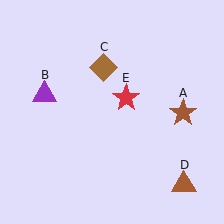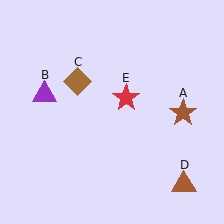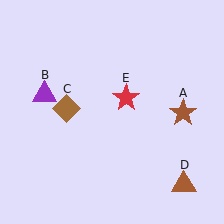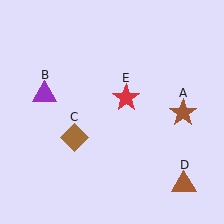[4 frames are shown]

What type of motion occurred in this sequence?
The brown diamond (object C) rotated counterclockwise around the center of the scene.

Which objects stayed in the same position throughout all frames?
Brown star (object A) and purple triangle (object B) and brown triangle (object D) and red star (object E) remained stationary.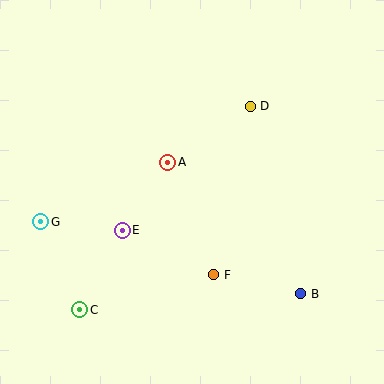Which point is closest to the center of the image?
Point A at (168, 162) is closest to the center.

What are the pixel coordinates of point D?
Point D is at (250, 106).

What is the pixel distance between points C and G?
The distance between C and G is 97 pixels.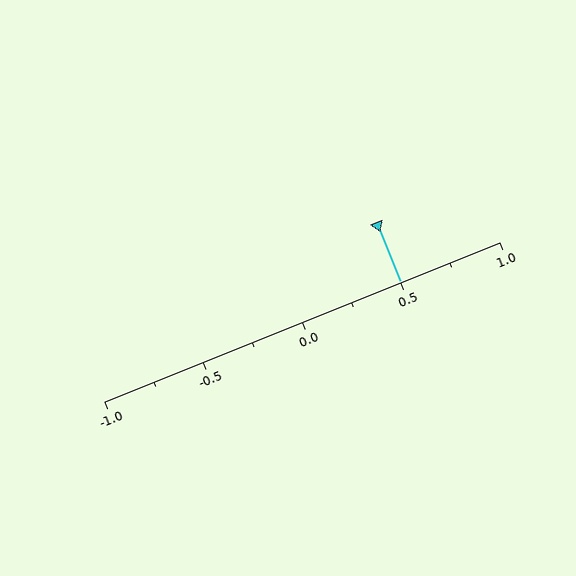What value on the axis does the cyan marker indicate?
The marker indicates approximately 0.5.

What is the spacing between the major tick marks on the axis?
The major ticks are spaced 0.5 apart.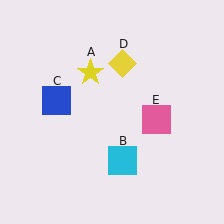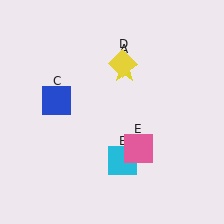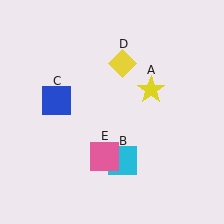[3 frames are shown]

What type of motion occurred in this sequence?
The yellow star (object A), pink square (object E) rotated clockwise around the center of the scene.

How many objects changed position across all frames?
2 objects changed position: yellow star (object A), pink square (object E).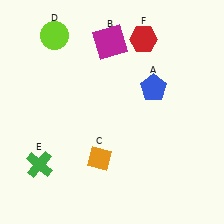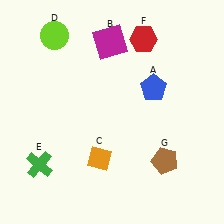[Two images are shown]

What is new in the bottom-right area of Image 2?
A brown pentagon (G) was added in the bottom-right area of Image 2.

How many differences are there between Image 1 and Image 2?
There is 1 difference between the two images.